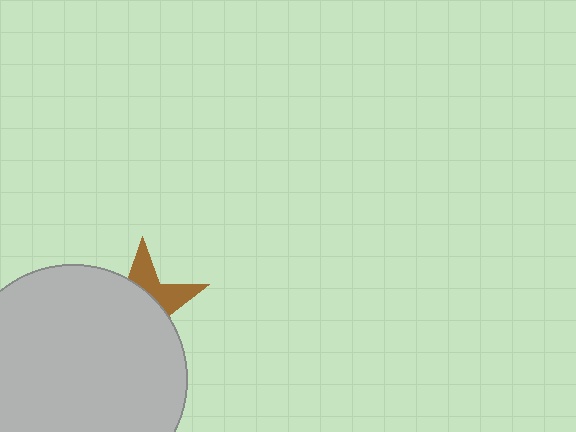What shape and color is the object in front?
The object in front is a light gray circle.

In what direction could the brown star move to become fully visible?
The brown star could move toward the upper-right. That would shift it out from behind the light gray circle entirely.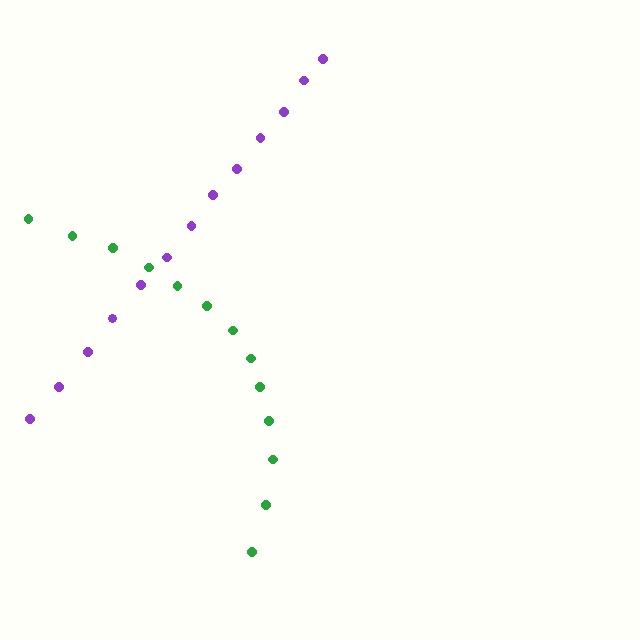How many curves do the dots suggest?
There are 2 distinct paths.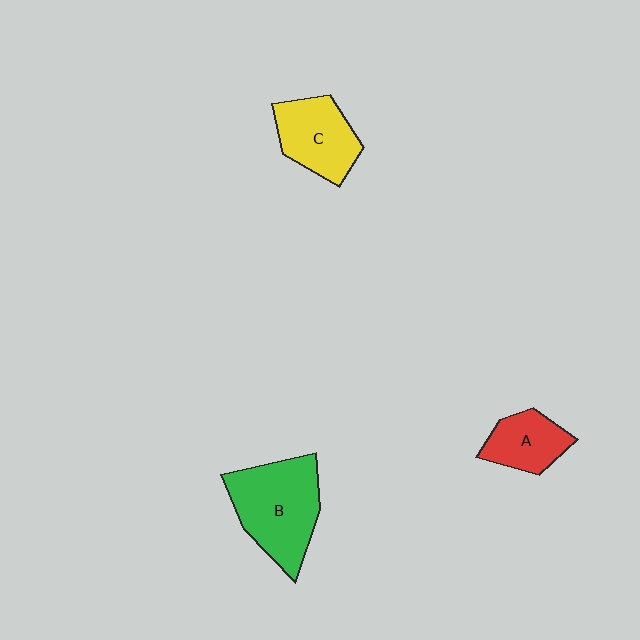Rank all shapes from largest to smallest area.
From largest to smallest: B (green), C (yellow), A (red).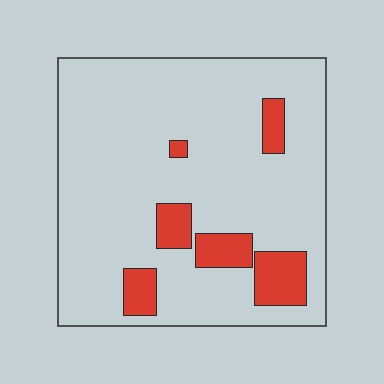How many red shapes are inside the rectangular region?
6.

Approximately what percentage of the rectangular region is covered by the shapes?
Approximately 15%.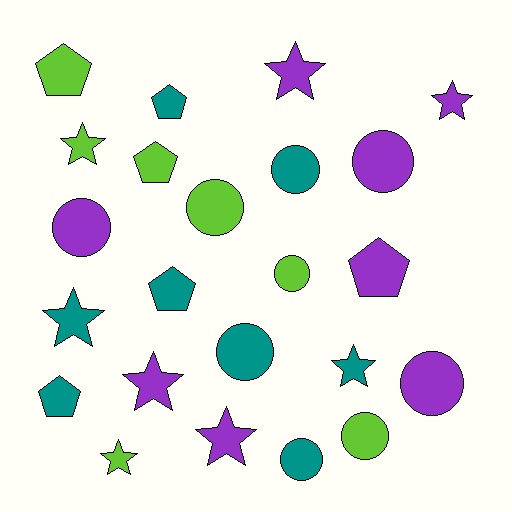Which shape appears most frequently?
Circle, with 9 objects.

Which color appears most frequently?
Purple, with 8 objects.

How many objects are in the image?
There are 23 objects.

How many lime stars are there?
There are 2 lime stars.